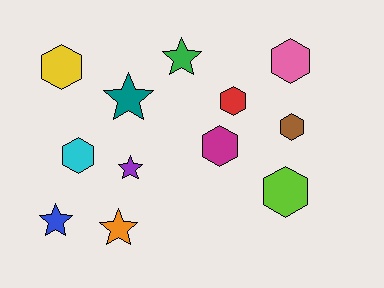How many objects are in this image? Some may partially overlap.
There are 12 objects.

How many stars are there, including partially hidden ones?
There are 5 stars.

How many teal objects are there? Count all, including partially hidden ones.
There is 1 teal object.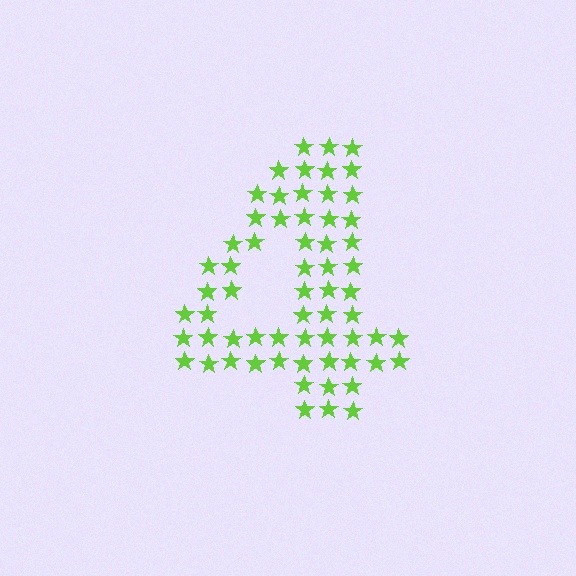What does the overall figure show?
The overall figure shows the digit 4.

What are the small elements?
The small elements are stars.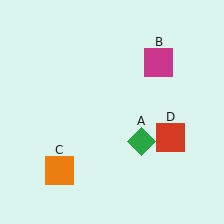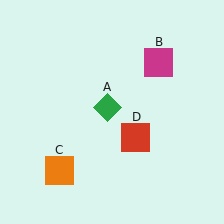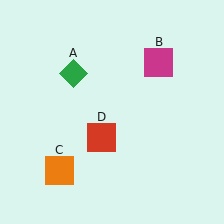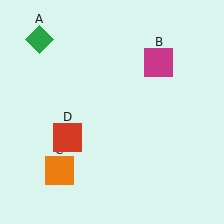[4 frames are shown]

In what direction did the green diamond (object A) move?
The green diamond (object A) moved up and to the left.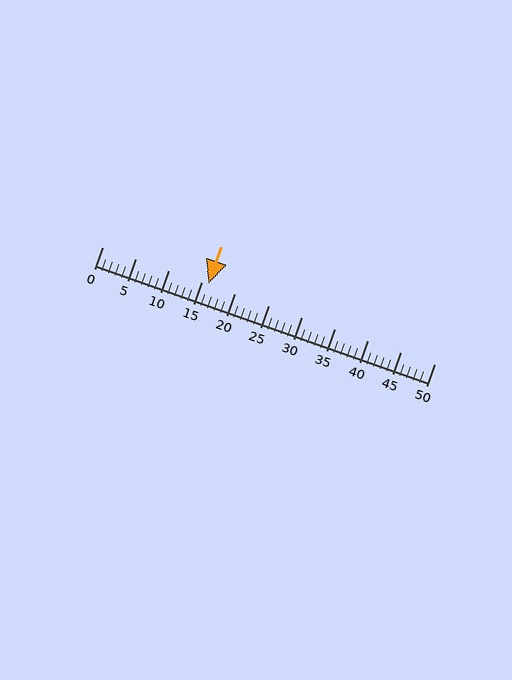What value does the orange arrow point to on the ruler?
The orange arrow points to approximately 16.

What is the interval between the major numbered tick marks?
The major tick marks are spaced 5 units apart.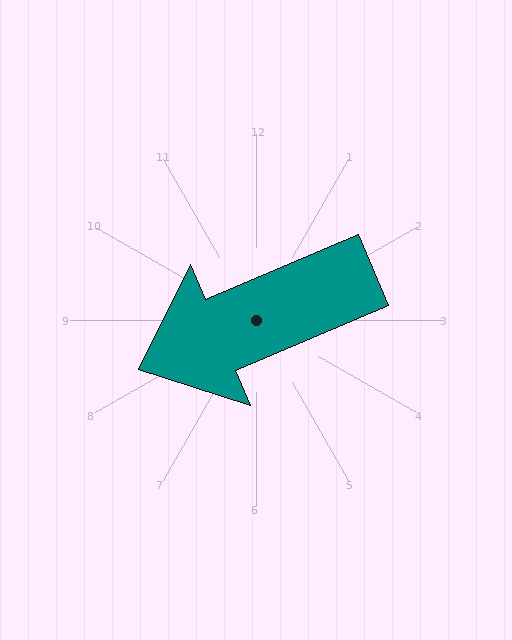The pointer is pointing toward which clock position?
Roughly 8 o'clock.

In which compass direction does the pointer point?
Southwest.